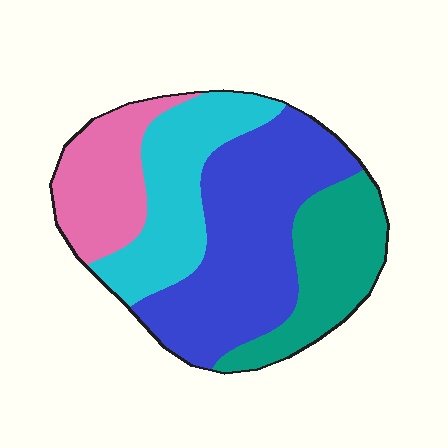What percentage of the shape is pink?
Pink takes up between a sixth and a third of the shape.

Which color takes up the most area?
Blue, at roughly 40%.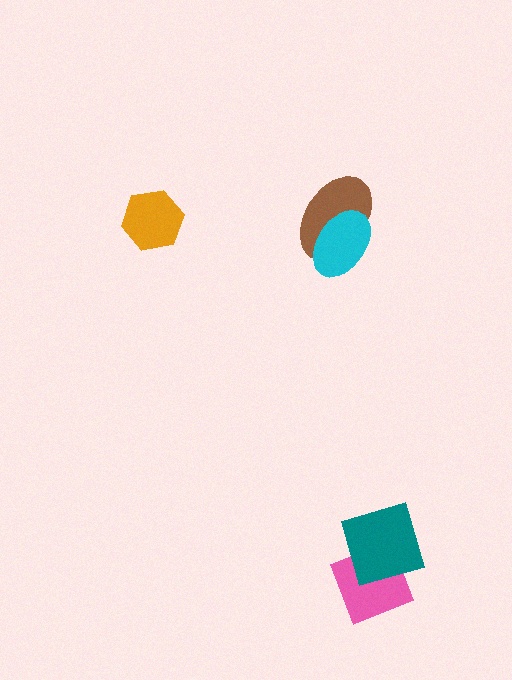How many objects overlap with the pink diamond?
1 object overlaps with the pink diamond.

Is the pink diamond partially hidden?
Yes, it is partially covered by another shape.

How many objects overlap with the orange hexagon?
0 objects overlap with the orange hexagon.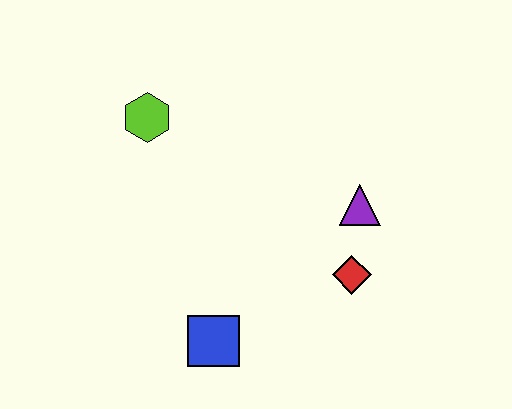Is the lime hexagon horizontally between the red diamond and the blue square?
No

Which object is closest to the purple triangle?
The red diamond is closest to the purple triangle.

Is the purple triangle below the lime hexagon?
Yes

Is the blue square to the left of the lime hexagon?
No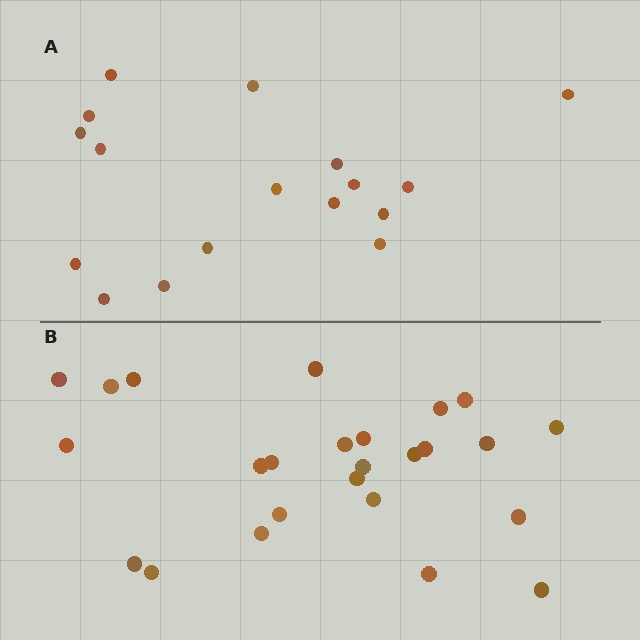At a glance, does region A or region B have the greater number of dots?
Region B (the bottom region) has more dots.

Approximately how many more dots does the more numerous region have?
Region B has roughly 8 or so more dots than region A.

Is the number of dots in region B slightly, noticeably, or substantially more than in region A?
Region B has substantially more. The ratio is roughly 1.5 to 1.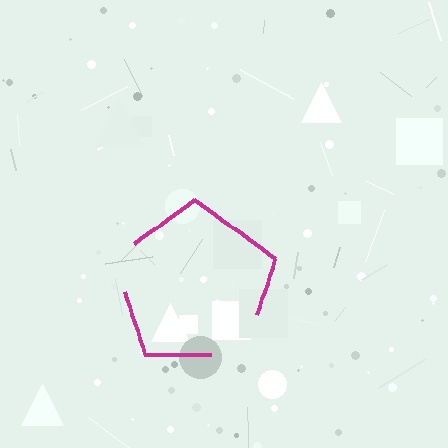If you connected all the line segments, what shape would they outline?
They would outline a pentagon.